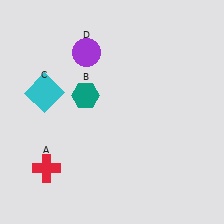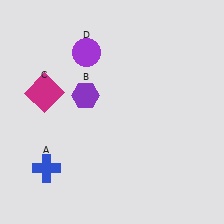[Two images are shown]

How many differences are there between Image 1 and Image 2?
There are 3 differences between the two images.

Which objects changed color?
A changed from red to blue. B changed from teal to purple. C changed from cyan to magenta.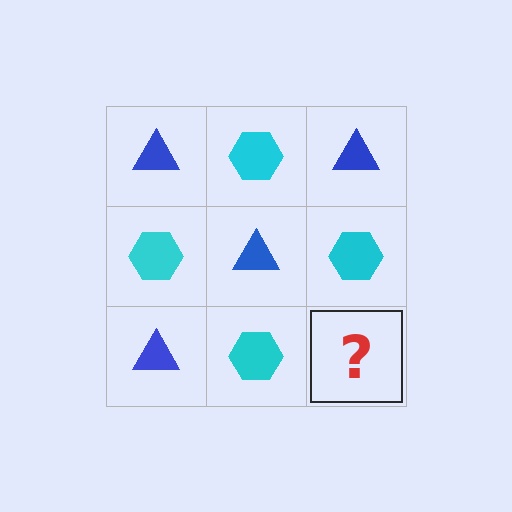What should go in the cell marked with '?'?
The missing cell should contain a blue triangle.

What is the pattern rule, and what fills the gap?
The rule is that it alternates blue triangle and cyan hexagon in a checkerboard pattern. The gap should be filled with a blue triangle.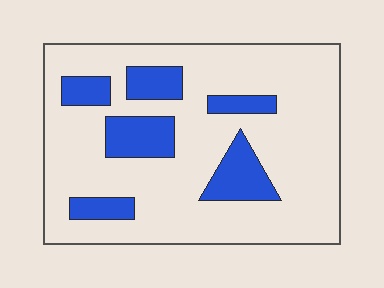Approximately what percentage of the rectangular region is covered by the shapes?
Approximately 20%.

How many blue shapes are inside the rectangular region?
6.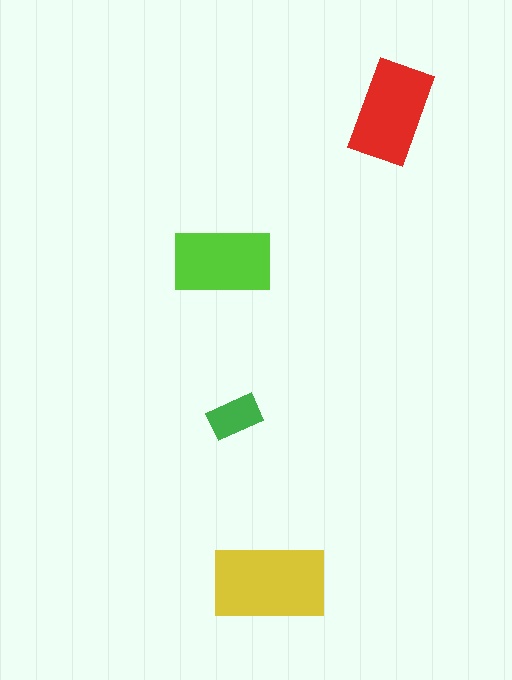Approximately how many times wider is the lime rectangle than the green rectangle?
About 2 times wider.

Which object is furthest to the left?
The lime rectangle is leftmost.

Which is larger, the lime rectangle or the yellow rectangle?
The yellow one.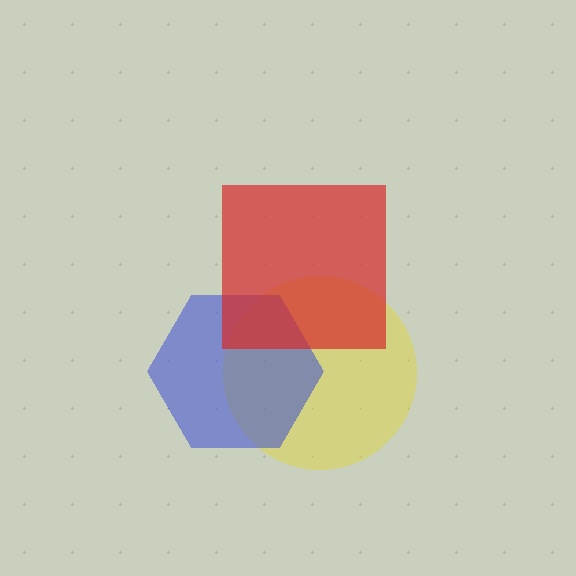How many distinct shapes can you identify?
There are 3 distinct shapes: a yellow circle, a blue hexagon, a red square.